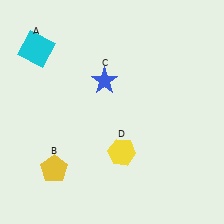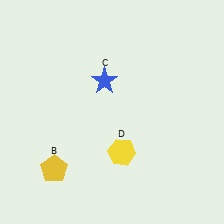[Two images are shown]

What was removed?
The cyan square (A) was removed in Image 2.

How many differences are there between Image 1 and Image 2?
There is 1 difference between the two images.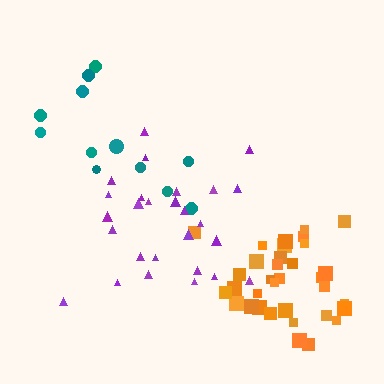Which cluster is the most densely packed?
Orange.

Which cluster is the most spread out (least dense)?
Teal.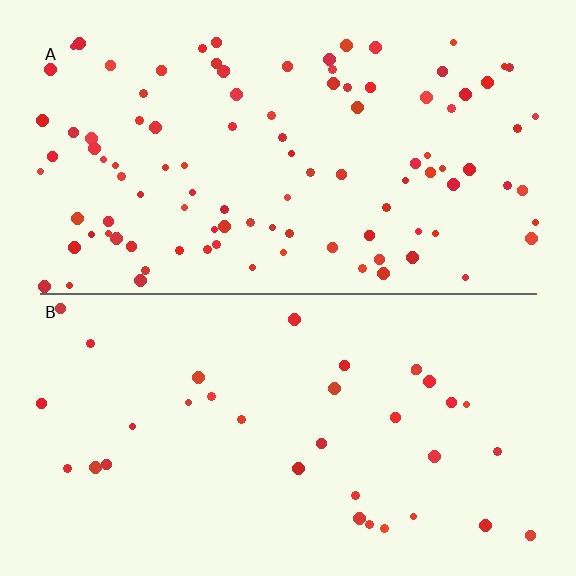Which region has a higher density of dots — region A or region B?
A (the top).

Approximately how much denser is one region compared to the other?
Approximately 3.0× — region A over region B.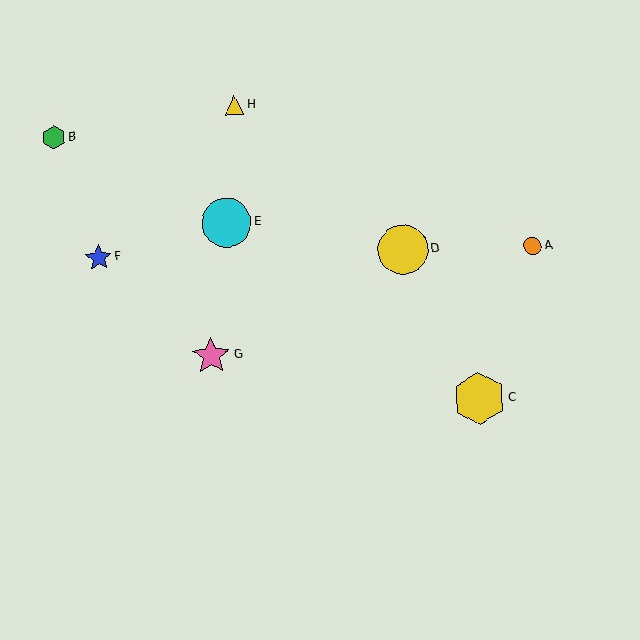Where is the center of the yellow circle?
The center of the yellow circle is at (403, 250).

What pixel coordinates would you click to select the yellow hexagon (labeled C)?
Click at (479, 399) to select the yellow hexagon C.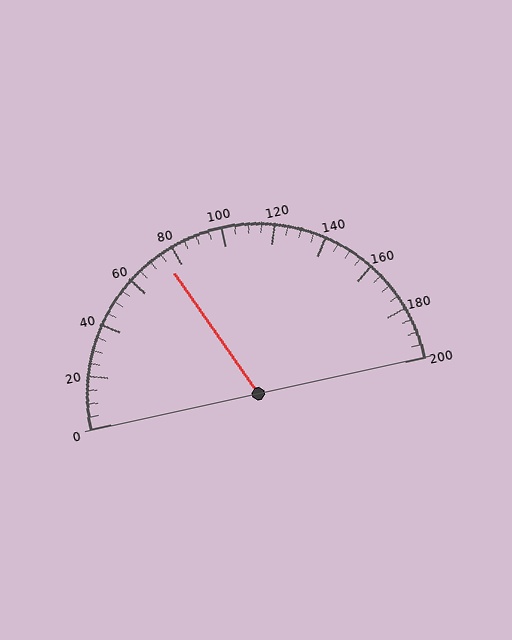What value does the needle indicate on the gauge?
The needle indicates approximately 75.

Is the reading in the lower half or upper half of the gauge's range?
The reading is in the lower half of the range (0 to 200).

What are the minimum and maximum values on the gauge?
The gauge ranges from 0 to 200.